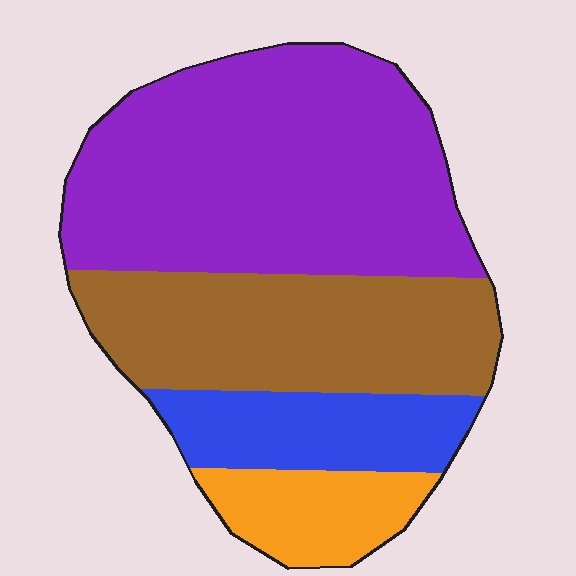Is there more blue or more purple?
Purple.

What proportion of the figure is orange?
Orange takes up about one tenth (1/10) of the figure.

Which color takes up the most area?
Purple, at roughly 45%.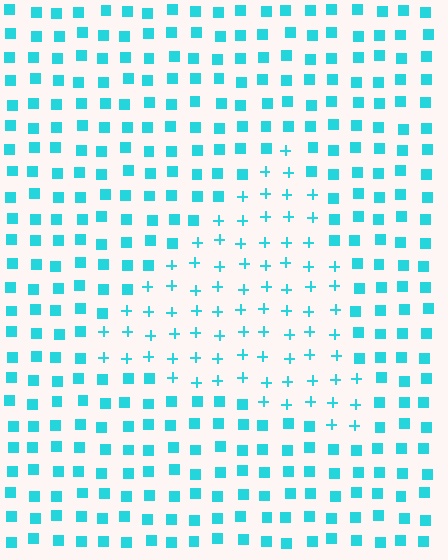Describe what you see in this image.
The image is filled with small cyan elements arranged in a uniform grid. A triangle-shaped region contains plus signs, while the surrounding area contains squares. The boundary is defined purely by the change in element shape.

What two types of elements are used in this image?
The image uses plus signs inside the triangle region and squares outside it.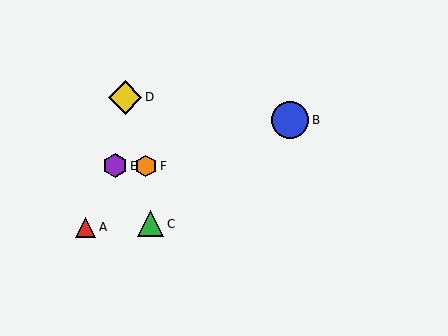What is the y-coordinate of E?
Object E is at y≈166.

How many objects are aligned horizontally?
2 objects (E, F) are aligned horizontally.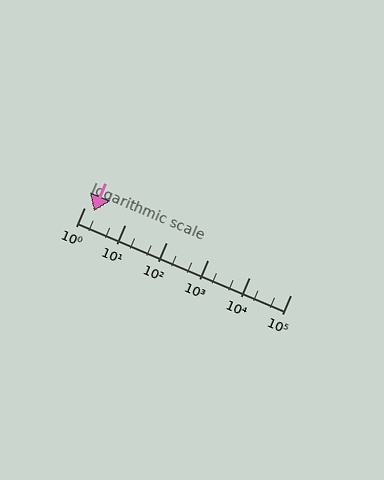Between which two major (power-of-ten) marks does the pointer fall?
The pointer is between 1 and 10.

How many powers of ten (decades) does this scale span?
The scale spans 5 decades, from 1 to 100000.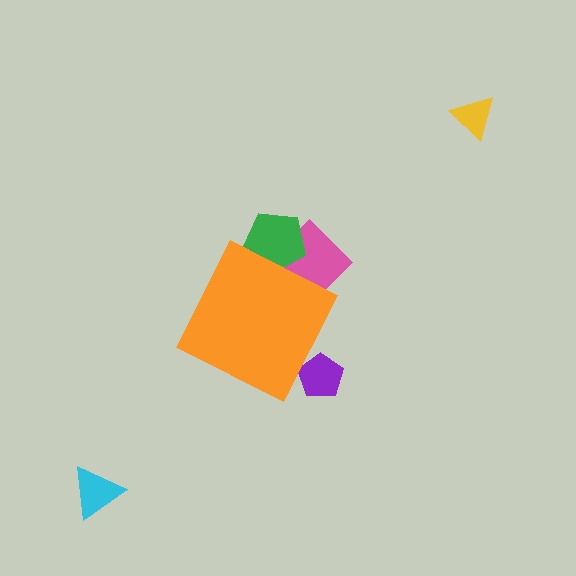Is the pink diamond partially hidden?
Yes, the pink diamond is partially hidden behind the orange diamond.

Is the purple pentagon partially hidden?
Yes, the purple pentagon is partially hidden behind the orange diamond.